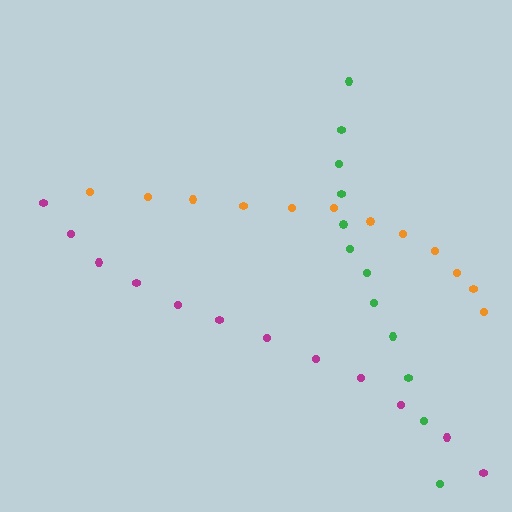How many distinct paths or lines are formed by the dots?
There are 3 distinct paths.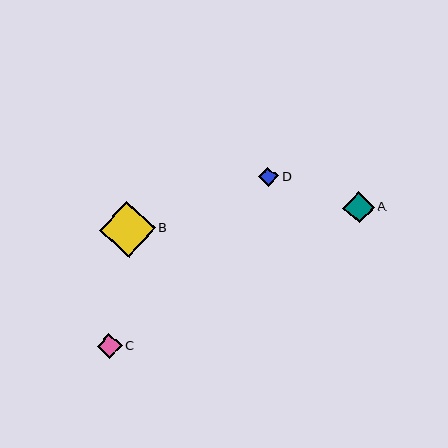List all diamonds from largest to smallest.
From largest to smallest: B, A, C, D.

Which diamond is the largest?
Diamond B is the largest with a size of approximately 56 pixels.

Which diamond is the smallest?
Diamond D is the smallest with a size of approximately 20 pixels.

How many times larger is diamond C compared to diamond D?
Diamond C is approximately 1.2 times the size of diamond D.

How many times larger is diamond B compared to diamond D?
Diamond B is approximately 2.8 times the size of diamond D.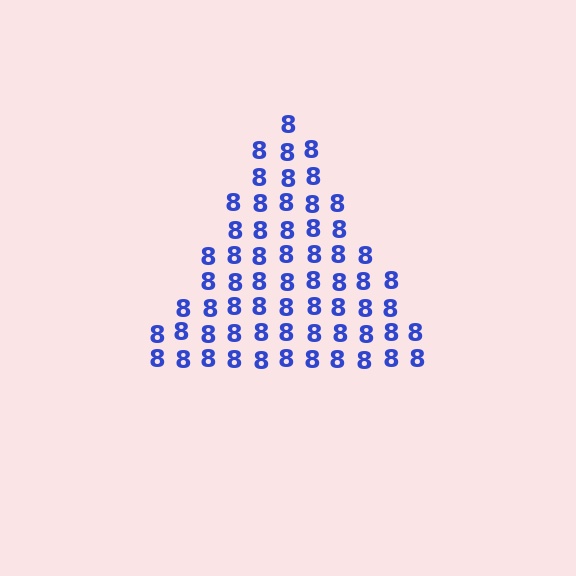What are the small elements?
The small elements are digit 8's.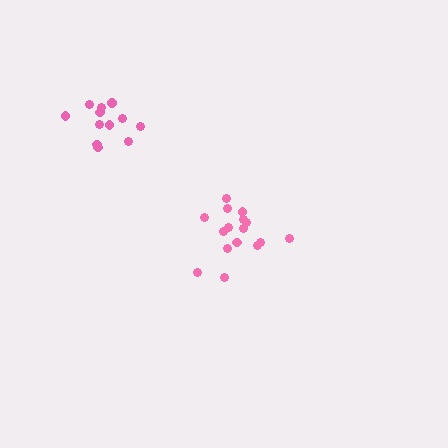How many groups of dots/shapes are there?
There are 2 groups.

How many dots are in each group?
Group 1: 16 dots, Group 2: 12 dots (28 total).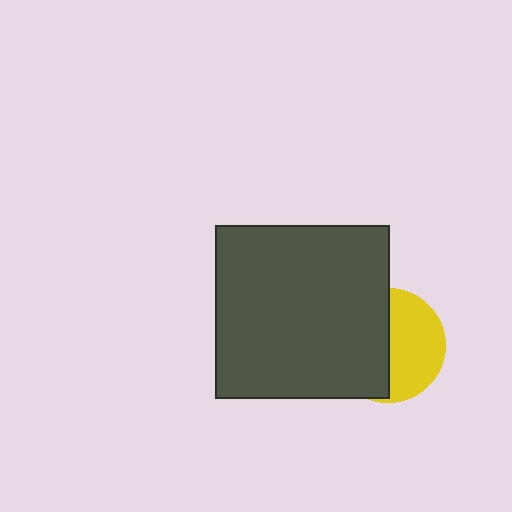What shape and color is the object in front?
The object in front is a dark gray square.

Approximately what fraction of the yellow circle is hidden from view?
Roughly 51% of the yellow circle is hidden behind the dark gray square.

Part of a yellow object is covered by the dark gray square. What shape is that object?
It is a circle.